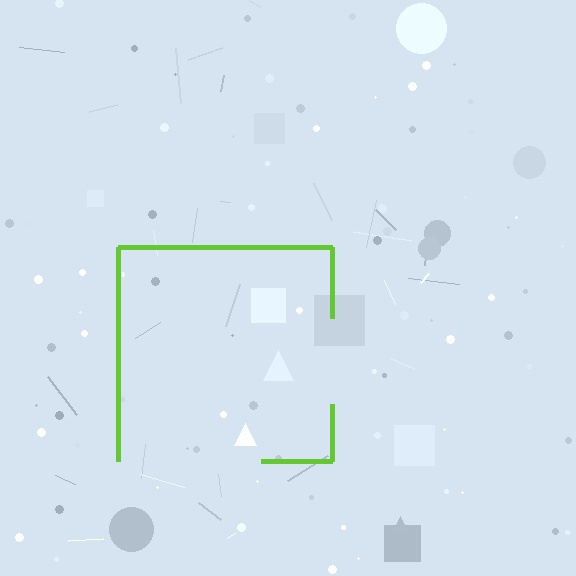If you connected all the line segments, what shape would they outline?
They would outline a square.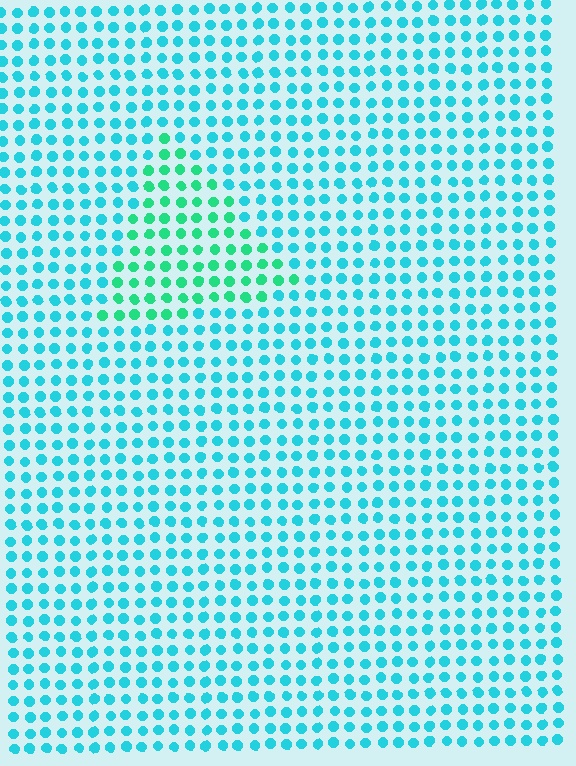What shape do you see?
I see a triangle.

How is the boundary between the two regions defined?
The boundary is defined purely by a slight shift in hue (about 33 degrees). Spacing, size, and orientation are identical on both sides.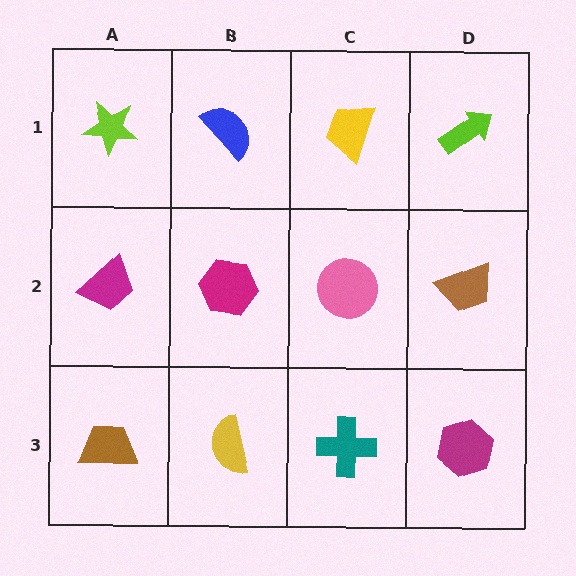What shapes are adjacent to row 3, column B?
A magenta hexagon (row 2, column B), a brown trapezoid (row 3, column A), a teal cross (row 3, column C).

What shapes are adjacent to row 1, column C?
A pink circle (row 2, column C), a blue semicircle (row 1, column B), a lime arrow (row 1, column D).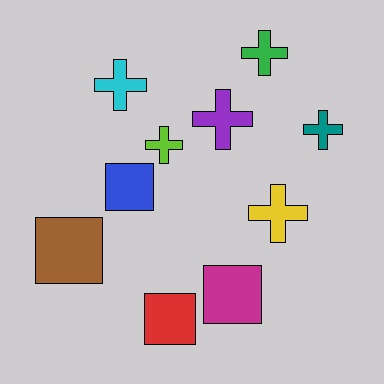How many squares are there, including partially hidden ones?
There are 4 squares.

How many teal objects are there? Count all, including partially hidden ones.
There is 1 teal object.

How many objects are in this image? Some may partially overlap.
There are 10 objects.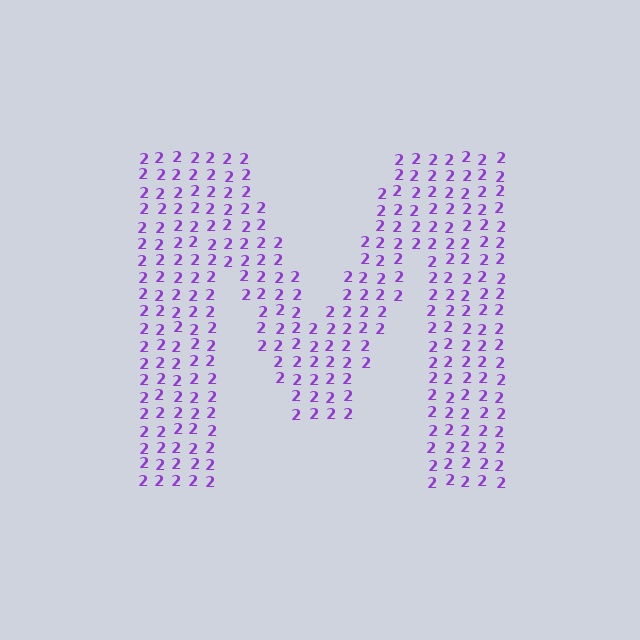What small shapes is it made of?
It is made of small digit 2's.